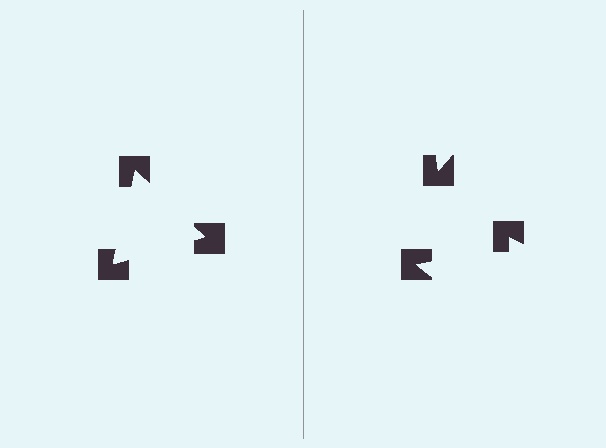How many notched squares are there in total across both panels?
6 — 3 on each side.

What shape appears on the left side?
An illusory triangle.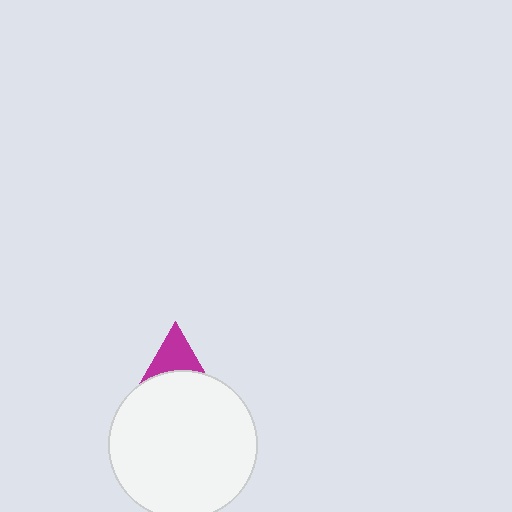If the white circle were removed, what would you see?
You would see the complete magenta triangle.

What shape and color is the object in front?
The object in front is a white circle.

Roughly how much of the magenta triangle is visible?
A small part of it is visible (roughly 40%).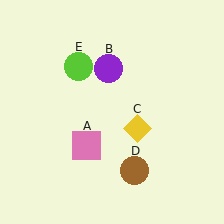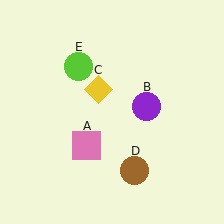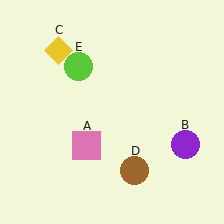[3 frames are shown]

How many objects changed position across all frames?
2 objects changed position: purple circle (object B), yellow diamond (object C).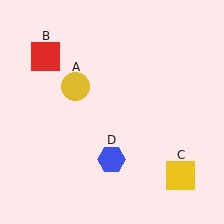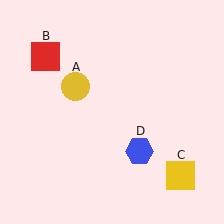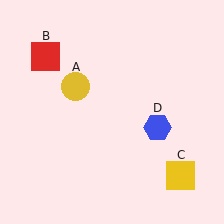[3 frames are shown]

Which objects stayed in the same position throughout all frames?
Yellow circle (object A) and red square (object B) and yellow square (object C) remained stationary.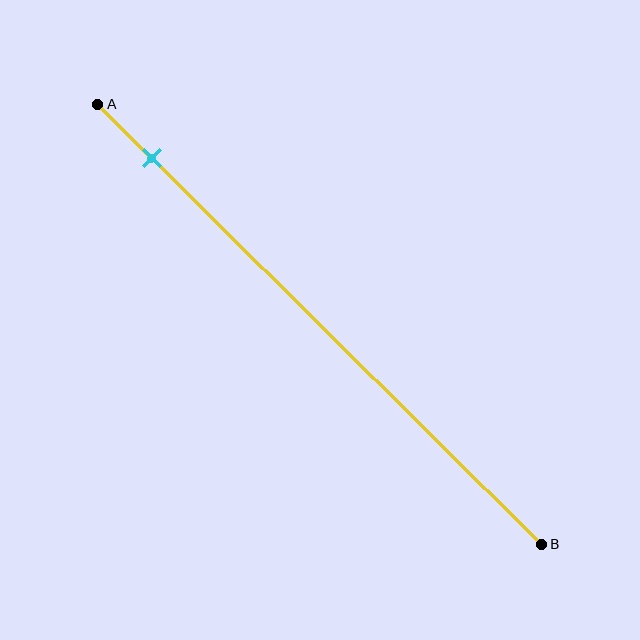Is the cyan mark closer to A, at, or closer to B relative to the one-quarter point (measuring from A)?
The cyan mark is closer to point A than the one-quarter point of segment AB.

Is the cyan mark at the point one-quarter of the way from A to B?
No, the mark is at about 10% from A, not at the 25% one-quarter point.